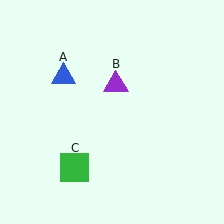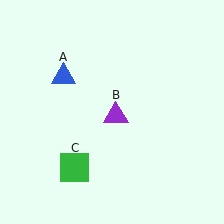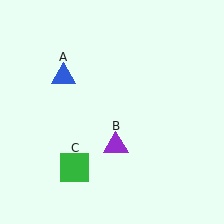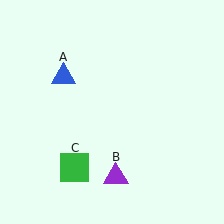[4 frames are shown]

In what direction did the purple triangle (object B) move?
The purple triangle (object B) moved down.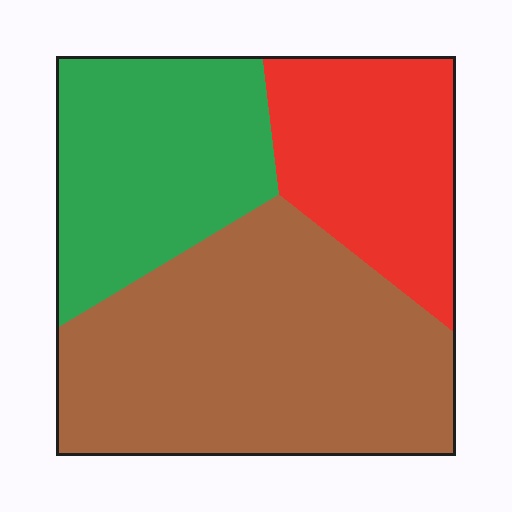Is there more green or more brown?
Brown.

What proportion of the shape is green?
Green takes up about one quarter (1/4) of the shape.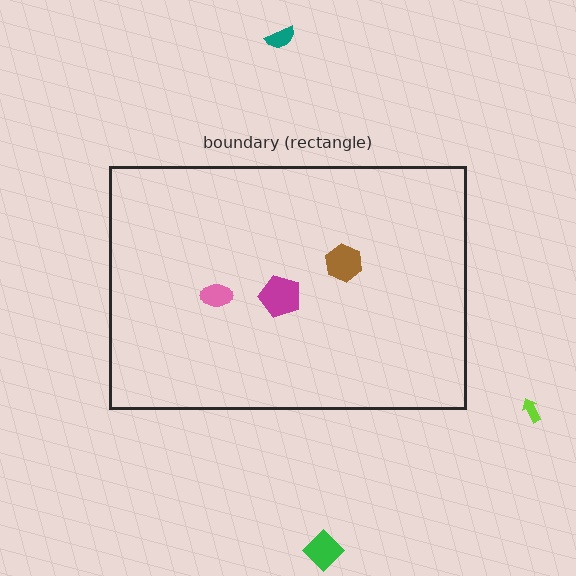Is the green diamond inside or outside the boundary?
Outside.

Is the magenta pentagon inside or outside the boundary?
Inside.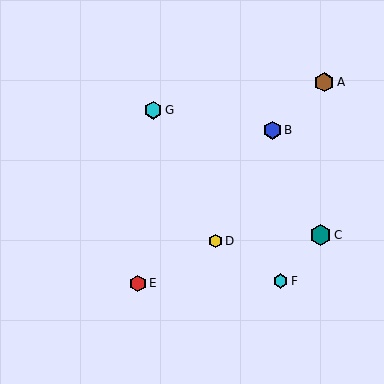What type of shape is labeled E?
Shape E is a red hexagon.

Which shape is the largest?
The teal hexagon (labeled C) is the largest.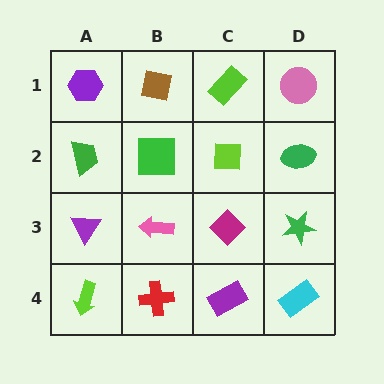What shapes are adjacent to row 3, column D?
A green ellipse (row 2, column D), a cyan rectangle (row 4, column D), a magenta diamond (row 3, column C).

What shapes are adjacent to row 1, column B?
A green square (row 2, column B), a purple hexagon (row 1, column A), a lime rectangle (row 1, column C).